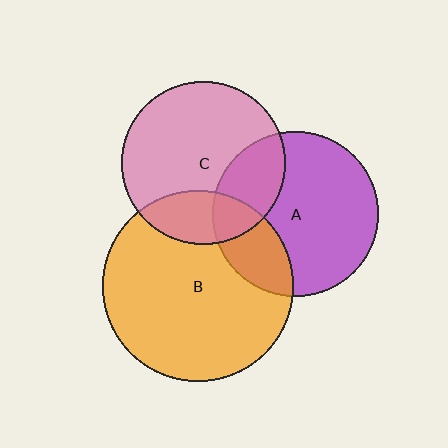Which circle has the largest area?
Circle B (orange).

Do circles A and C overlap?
Yes.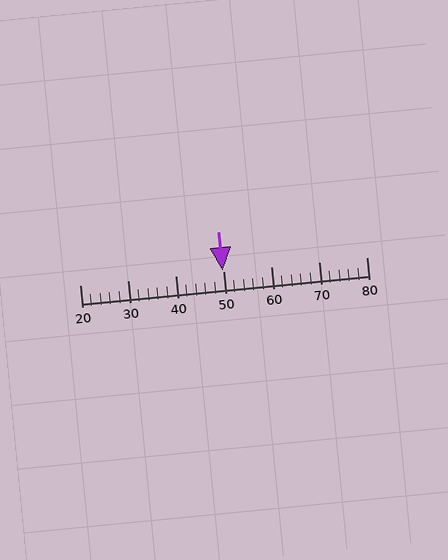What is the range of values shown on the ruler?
The ruler shows values from 20 to 80.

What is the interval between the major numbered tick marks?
The major tick marks are spaced 10 units apart.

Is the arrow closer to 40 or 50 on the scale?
The arrow is closer to 50.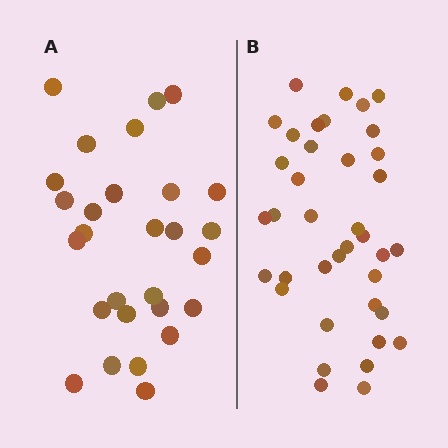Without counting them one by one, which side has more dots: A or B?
Region B (the right region) has more dots.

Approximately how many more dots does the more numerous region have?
Region B has roughly 10 or so more dots than region A.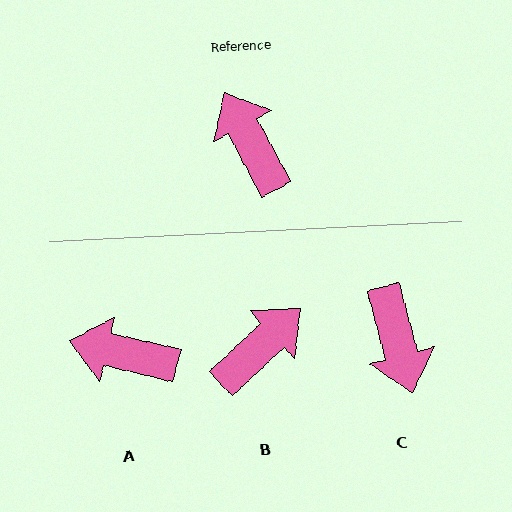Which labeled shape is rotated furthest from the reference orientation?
C, about 167 degrees away.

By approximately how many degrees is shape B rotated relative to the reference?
Approximately 75 degrees clockwise.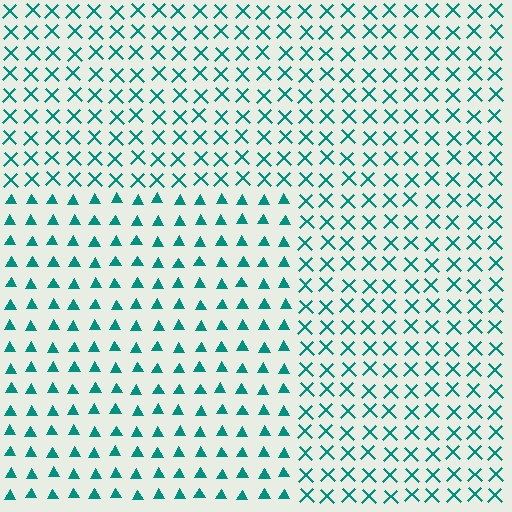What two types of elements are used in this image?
The image uses triangles inside the rectangle region and X marks outside it.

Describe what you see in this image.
The image is filled with small teal elements arranged in a uniform grid. A rectangle-shaped region contains triangles, while the surrounding area contains X marks. The boundary is defined purely by the change in element shape.